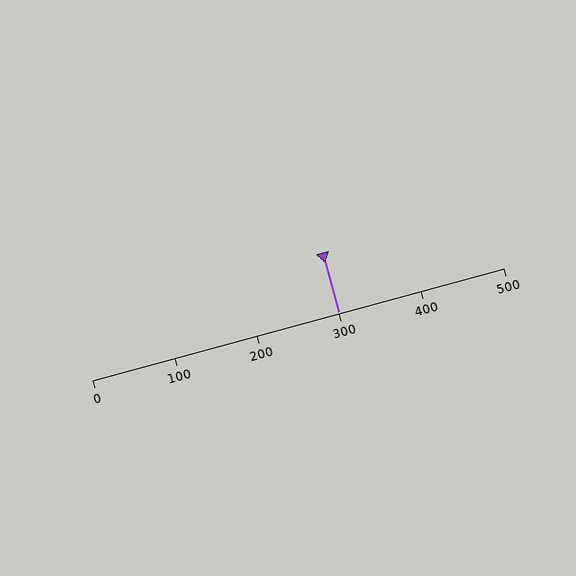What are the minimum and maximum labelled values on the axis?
The axis runs from 0 to 500.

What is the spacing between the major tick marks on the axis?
The major ticks are spaced 100 apart.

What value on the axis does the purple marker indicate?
The marker indicates approximately 300.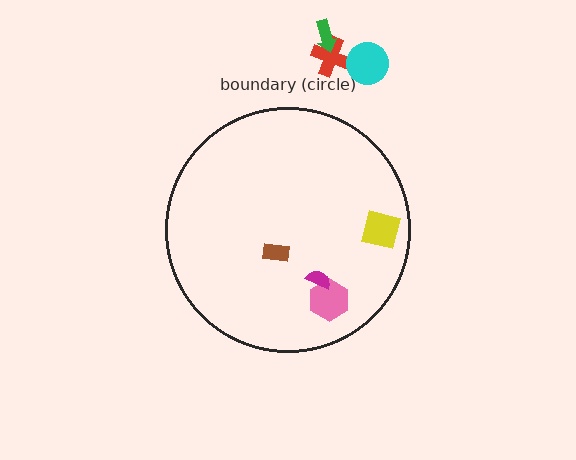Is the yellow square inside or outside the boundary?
Inside.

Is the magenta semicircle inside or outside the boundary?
Inside.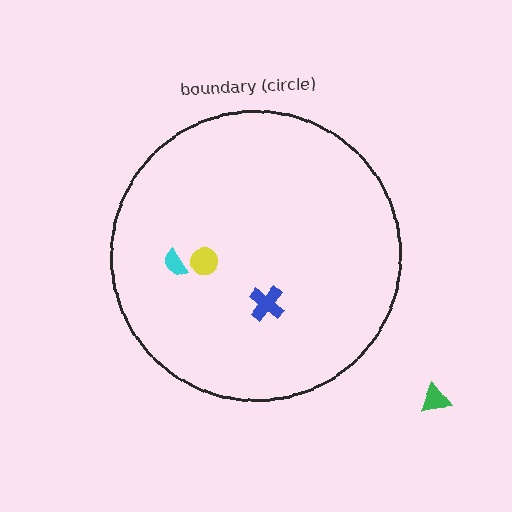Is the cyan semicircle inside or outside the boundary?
Inside.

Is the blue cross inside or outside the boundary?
Inside.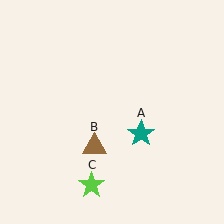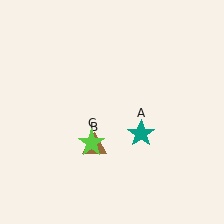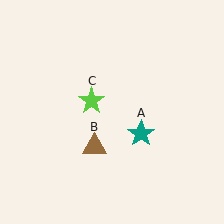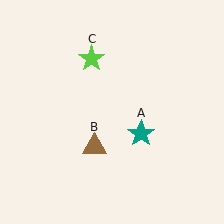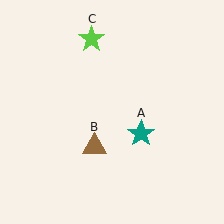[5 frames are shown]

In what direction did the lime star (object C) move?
The lime star (object C) moved up.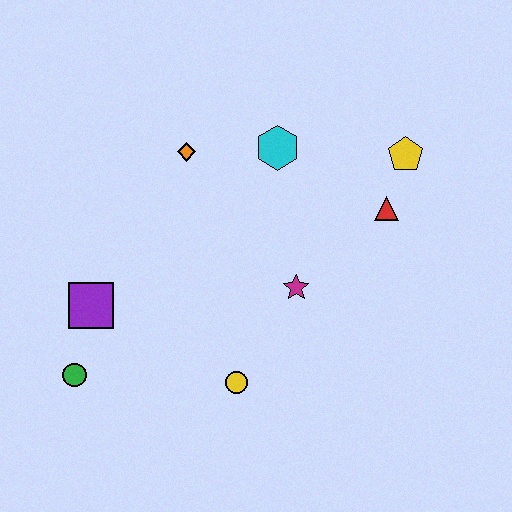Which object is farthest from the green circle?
The yellow pentagon is farthest from the green circle.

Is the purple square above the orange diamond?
No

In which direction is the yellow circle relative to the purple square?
The yellow circle is to the right of the purple square.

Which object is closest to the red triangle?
The yellow pentagon is closest to the red triangle.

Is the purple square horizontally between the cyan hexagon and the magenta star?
No